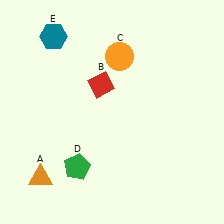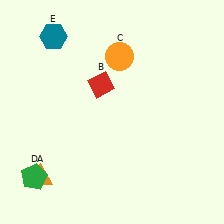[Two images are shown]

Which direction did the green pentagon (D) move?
The green pentagon (D) moved left.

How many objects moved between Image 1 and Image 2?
1 object moved between the two images.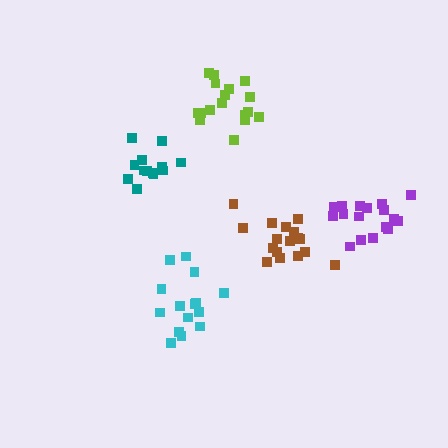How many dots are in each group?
Group 1: 18 dots, Group 2: 15 dots, Group 3: 13 dots, Group 4: 17 dots, Group 5: 17 dots (80 total).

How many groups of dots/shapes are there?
There are 5 groups.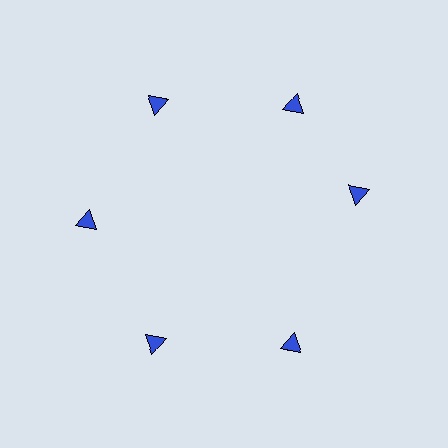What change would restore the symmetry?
The symmetry would be restored by rotating it back into even spacing with its neighbors so that all 6 triangles sit at equal angles and equal distance from the center.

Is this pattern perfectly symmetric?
No. The 6 blue triangles are arranged in a ring, but one element near the 3 o'clock position is rotated out of alignment along the ring, breaking the 6-fold rotational symmetry.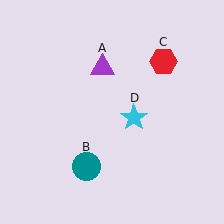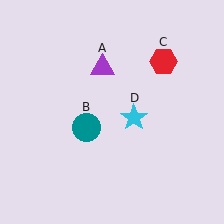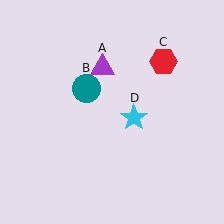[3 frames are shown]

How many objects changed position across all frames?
1 object changed position: teal circle (object B).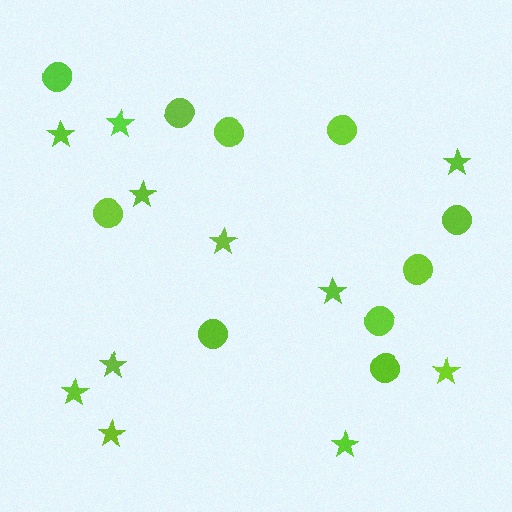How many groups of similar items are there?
There are 2 groups: one group of circles (10) and one group of stars (11).